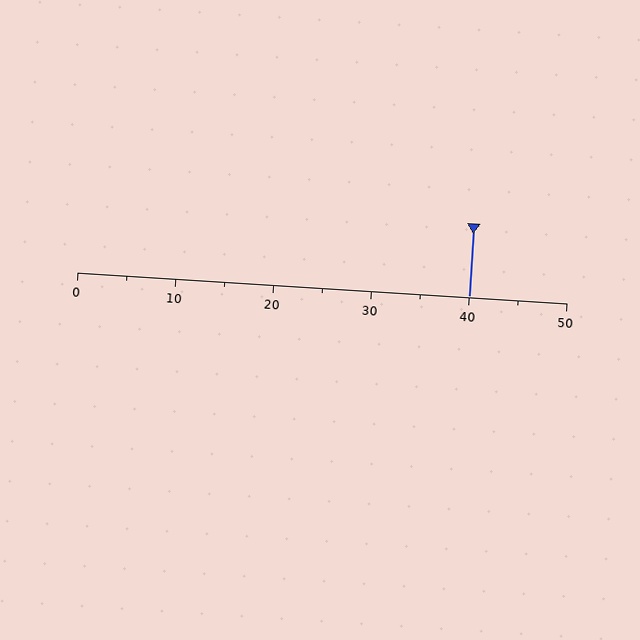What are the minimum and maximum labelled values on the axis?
The axis runs from 0 to 50.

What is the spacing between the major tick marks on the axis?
The major ticks are spaced 10 apart.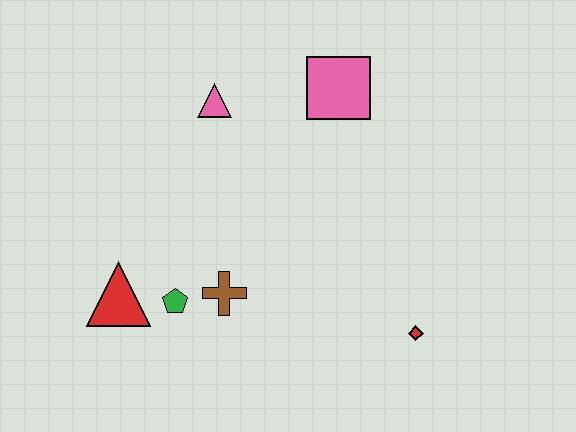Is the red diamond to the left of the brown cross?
No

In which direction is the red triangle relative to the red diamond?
The red triangle is to the left of the red diamond.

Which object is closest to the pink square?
The pink triangle is closest to the pink square.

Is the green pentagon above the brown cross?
No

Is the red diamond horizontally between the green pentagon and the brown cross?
No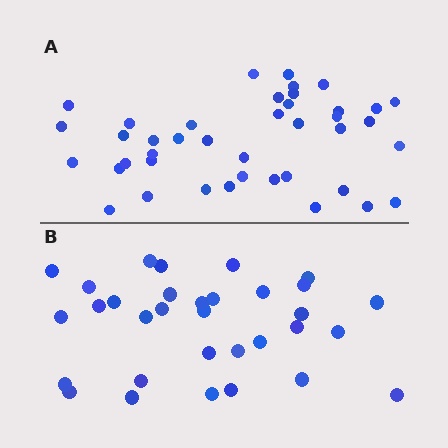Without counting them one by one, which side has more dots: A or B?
Region A (the top region) has more dots.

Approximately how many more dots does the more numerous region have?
Region A has roughly 8 or so more dots than region B.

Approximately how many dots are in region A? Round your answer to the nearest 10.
About 40 dots. (The exact count is 41, which rounds to 40.)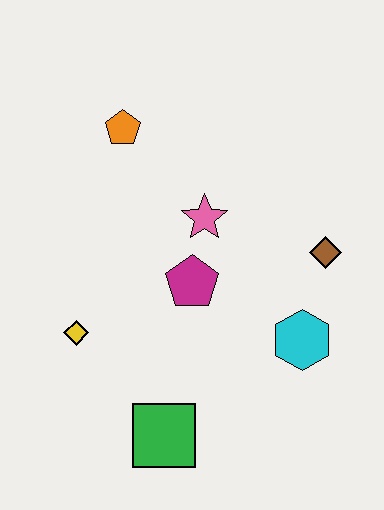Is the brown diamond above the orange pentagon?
No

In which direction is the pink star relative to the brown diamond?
The pink star is to the left of the brown diamond.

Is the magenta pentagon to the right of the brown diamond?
No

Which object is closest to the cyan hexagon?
The brown diamond is closest to the cyan hexagon.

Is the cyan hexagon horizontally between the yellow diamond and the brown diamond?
Yes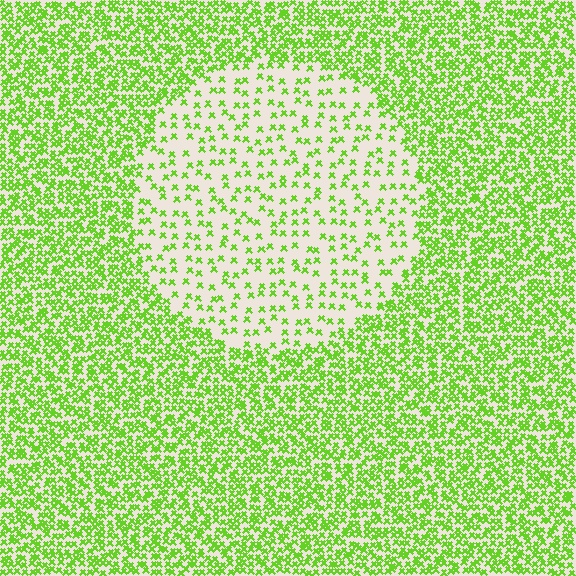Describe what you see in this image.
The image contains small lime elements arranged at two different densities. A circle-shaped region is visible where the elements are less densely packed than the surrounding area.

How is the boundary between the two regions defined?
The boundary is defined by a change in element density (approximately 2.9x ratio). All elements are the same color, size, and shape.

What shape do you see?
I see a circle.